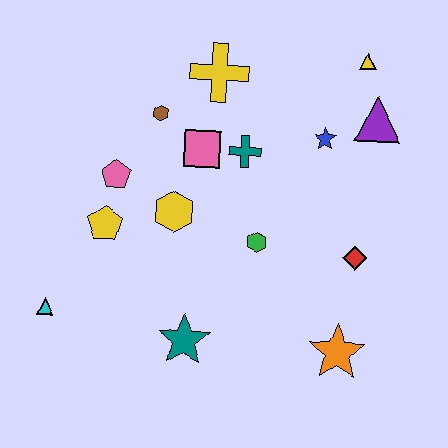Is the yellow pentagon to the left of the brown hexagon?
Yes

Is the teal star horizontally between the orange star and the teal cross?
No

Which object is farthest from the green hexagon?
The cyan triangle is farthest from the green hexagon.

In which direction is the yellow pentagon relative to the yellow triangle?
The yellow pentagon is to the left of the yellow triangle.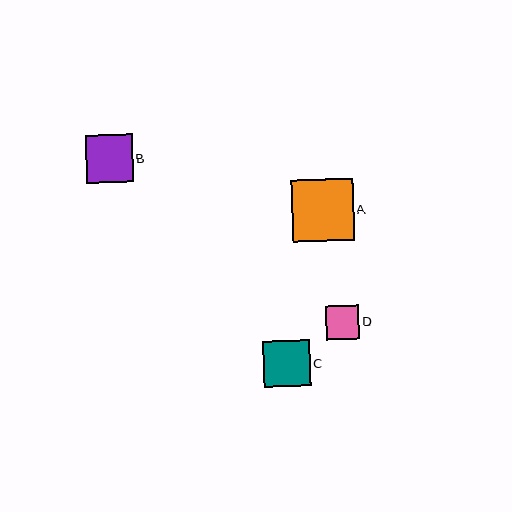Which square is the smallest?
Square D is the smallest with a size of approximately 33 pixels.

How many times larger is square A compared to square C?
Square A is approximately 1.3 times the size of square C.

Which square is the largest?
Square A is the largest with a size of approximately 62 pixels.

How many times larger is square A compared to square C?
Square A is approximately 1.3 times the size of square C.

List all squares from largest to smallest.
From largest to smallest: A, B, C, D.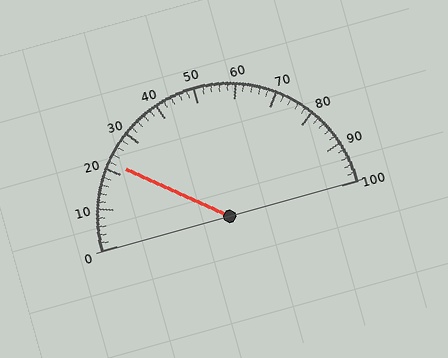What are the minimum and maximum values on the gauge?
The gauge ranges from 0 to 100.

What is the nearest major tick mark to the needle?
The nearest major tick mark is 20.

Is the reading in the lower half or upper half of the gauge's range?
The reading is in the lower half of the range (0 to 100).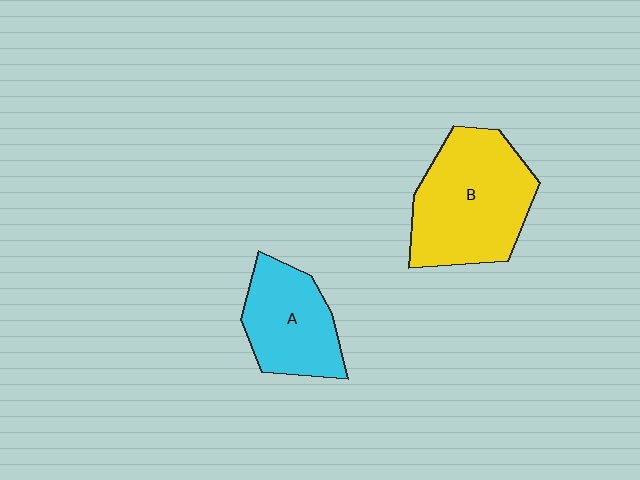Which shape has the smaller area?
Shape A (cyan).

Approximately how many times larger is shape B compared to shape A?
Approximately 1.5 times.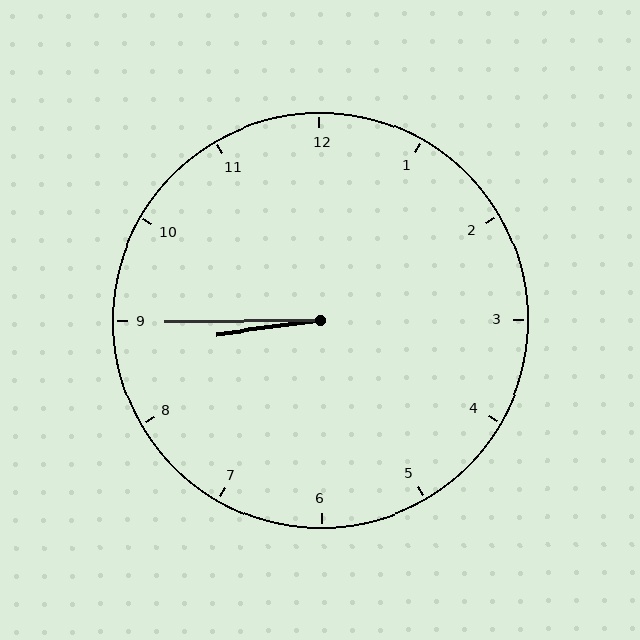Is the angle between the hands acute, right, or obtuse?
It is acute.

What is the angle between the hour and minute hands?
Approximately 8 degrees.